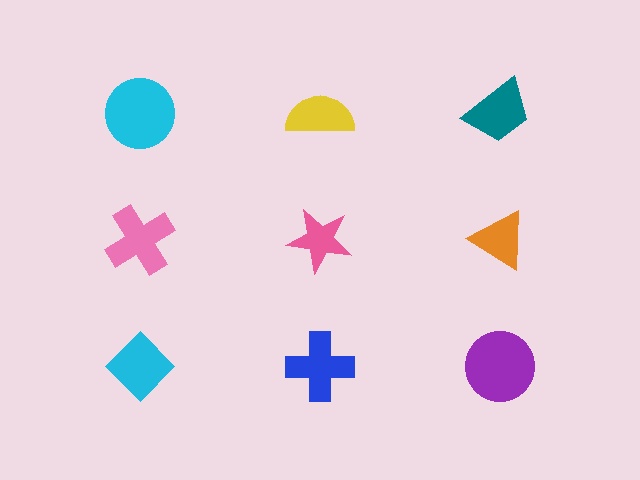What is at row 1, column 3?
A teal trapezoid.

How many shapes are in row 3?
3 shapes.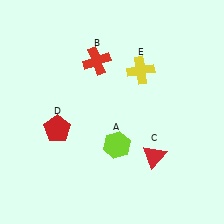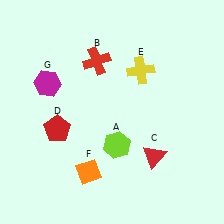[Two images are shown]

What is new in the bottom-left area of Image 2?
An orange diamond (F) was added in the bottom-left area of Image 2.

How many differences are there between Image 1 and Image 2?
There are 2 differences between the two images.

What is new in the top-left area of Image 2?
A magenta hexagon (G) was added in the top-left area of Image 2.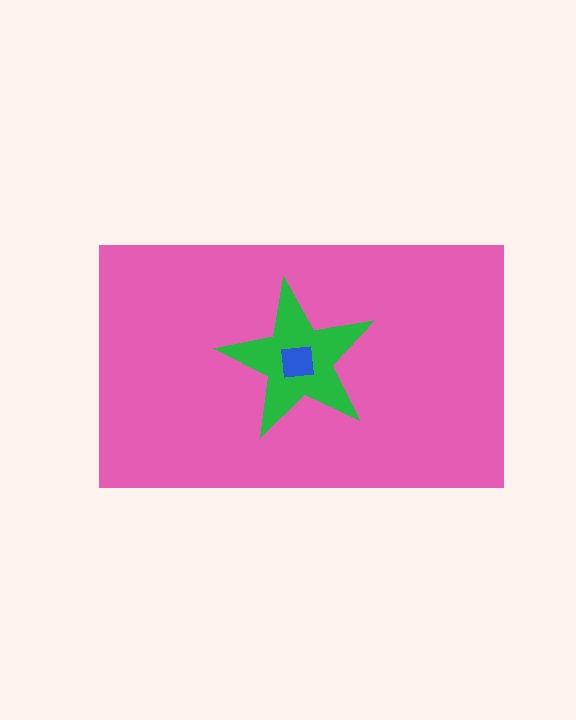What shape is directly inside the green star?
The blue square.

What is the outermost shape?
The pink rectangle.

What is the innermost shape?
The blue square.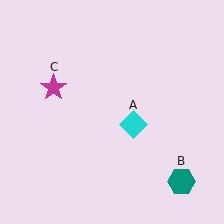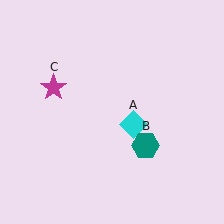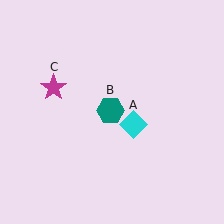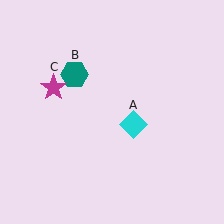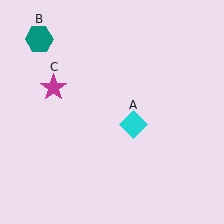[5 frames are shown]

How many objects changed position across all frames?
1 object changed position: teal hexagon (object B).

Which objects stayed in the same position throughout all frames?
Cyan diamond (object A) and magenta star (object C) remained stationary.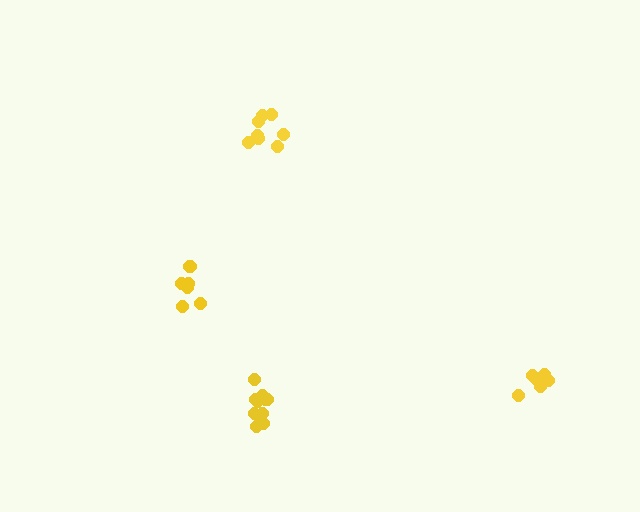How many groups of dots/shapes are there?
There are 4 groups.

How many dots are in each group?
Group 1: 8 dots, Group 2: 8 dots, Group 3: 11 dots, Group 4: 7 dots (34 total).